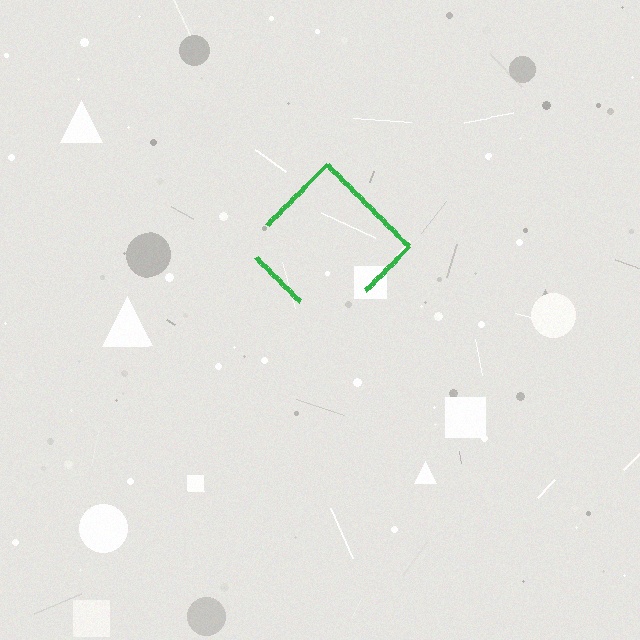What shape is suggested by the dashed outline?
The dashed outline suggests a diamond.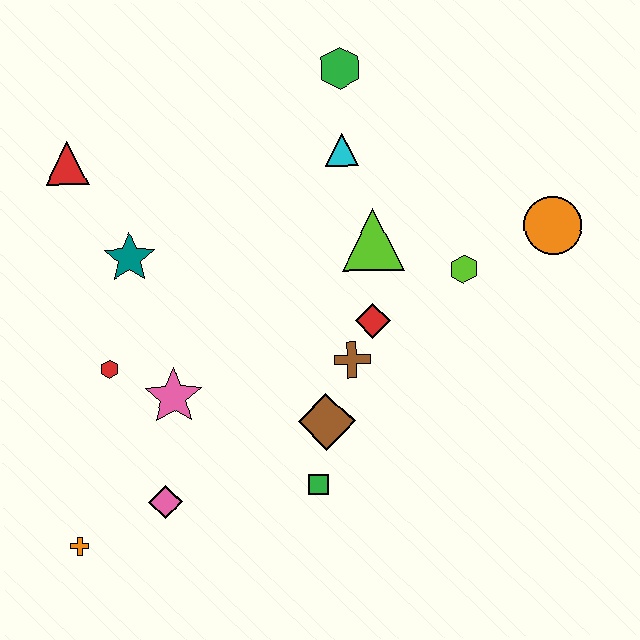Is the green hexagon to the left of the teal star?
No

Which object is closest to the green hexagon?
The cyan triangle is closest to the green hexagon.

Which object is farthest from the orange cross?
The orange circle is farthest from the orange cross.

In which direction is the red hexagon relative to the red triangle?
The red hexagon is below the red triangle.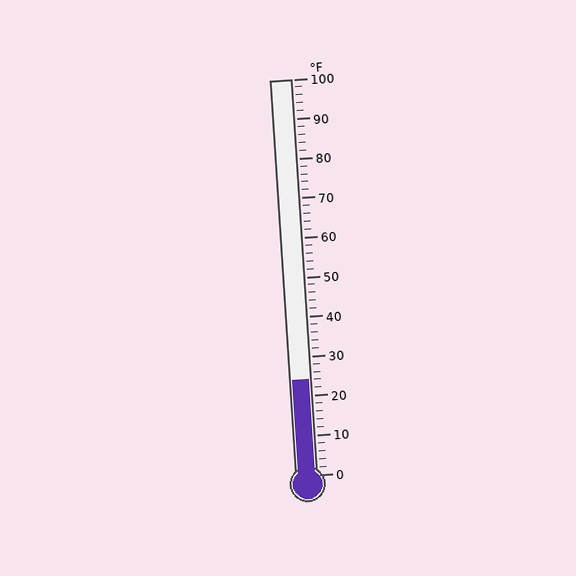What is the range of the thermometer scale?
The thermometer scale ranges from 0°F to 100°F.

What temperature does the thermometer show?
The thermometer shows approximately 24°F.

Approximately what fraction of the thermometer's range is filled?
The thermometer is filled to approximately 25% of its range.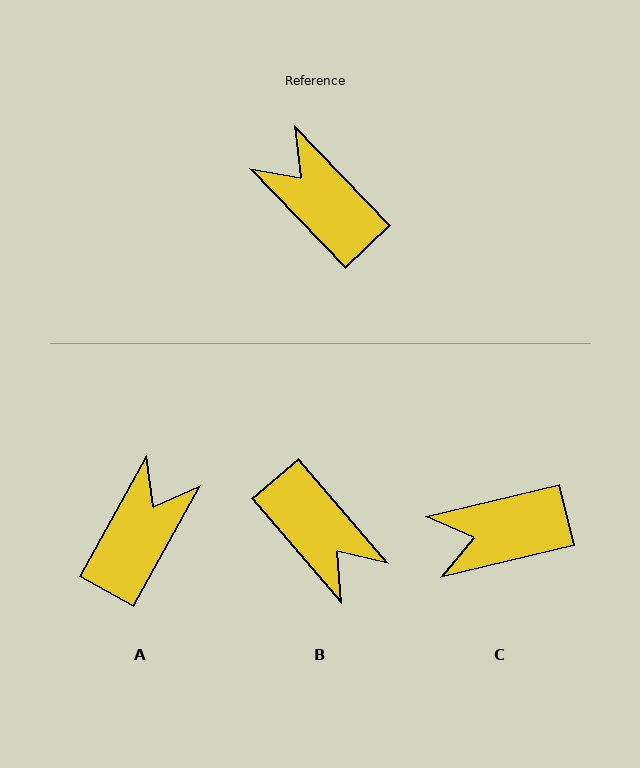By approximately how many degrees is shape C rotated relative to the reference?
Approximately 59 degrees counter-clockwise.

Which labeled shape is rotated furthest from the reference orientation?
B, about 177 degrees away.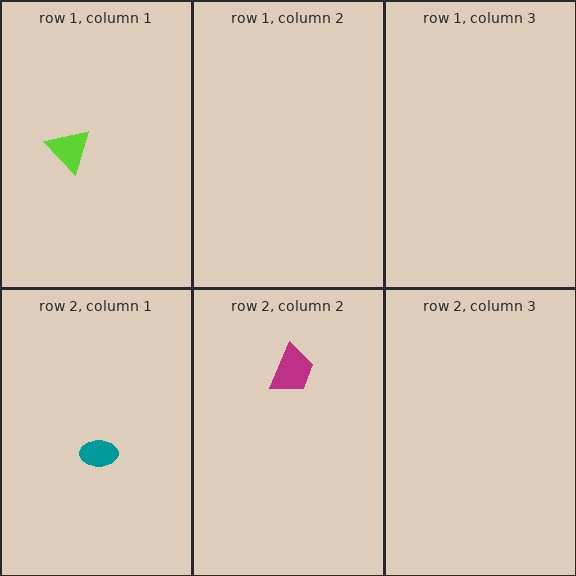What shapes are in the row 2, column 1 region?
The teal ellipse.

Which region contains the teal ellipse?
The row 2, column 1 region.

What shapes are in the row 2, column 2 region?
The magenta trapezoid.